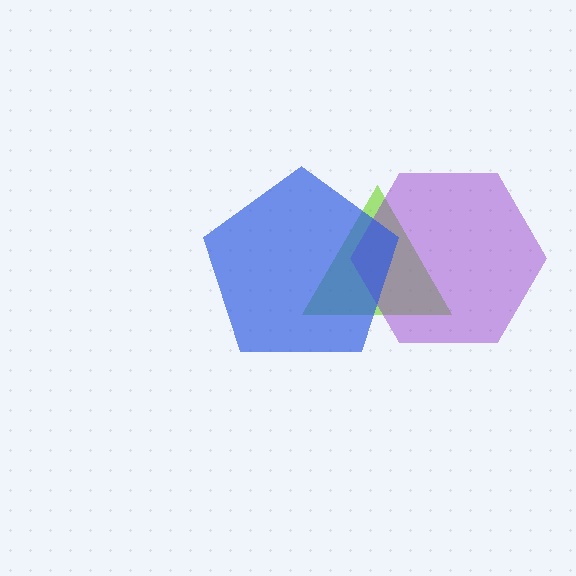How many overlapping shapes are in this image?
There are 3 overlapping shapes in the image.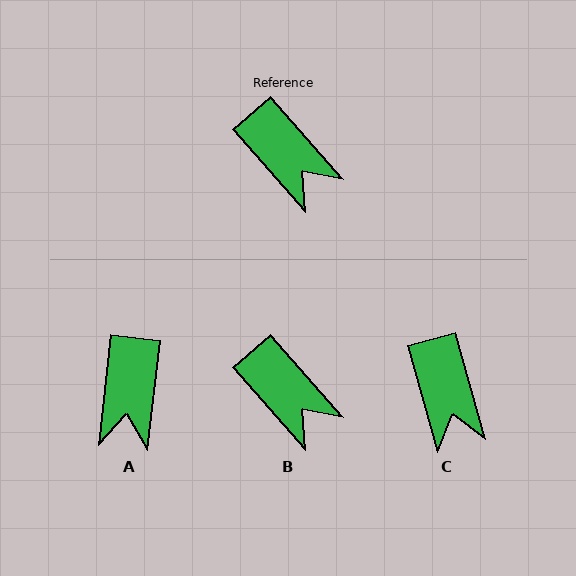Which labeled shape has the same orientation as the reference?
B.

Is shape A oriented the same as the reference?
No, it is off by about 48 degrees.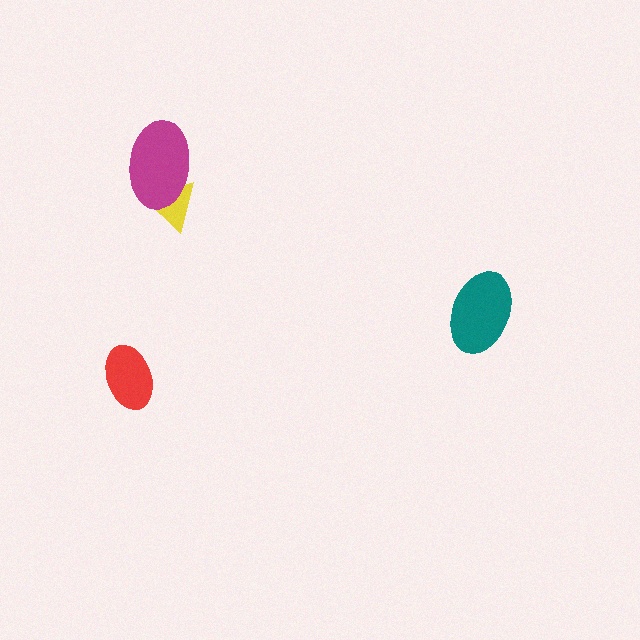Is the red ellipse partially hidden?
No, no other shape covers it.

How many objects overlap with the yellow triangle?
1 object overlaps with the yellow triangle.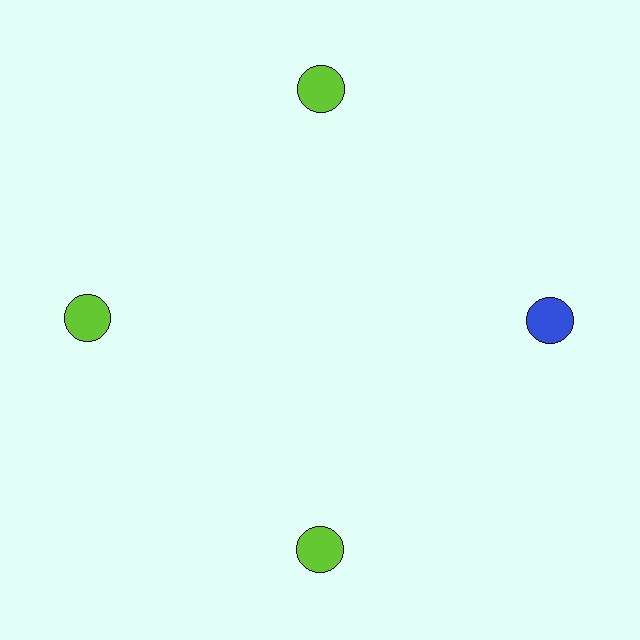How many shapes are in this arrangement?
There are 4 shapes arranged in a ring pattern.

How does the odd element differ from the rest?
It has a different color: blue instead of lime.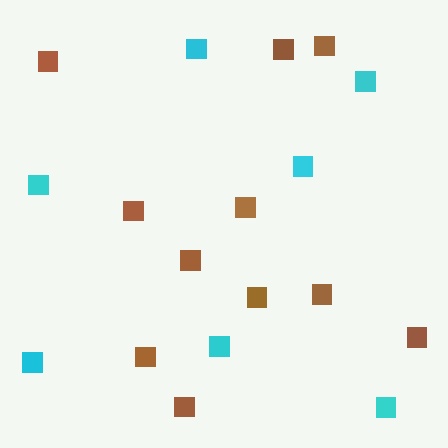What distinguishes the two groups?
There are 2 groups: one group of brown squares (11) and one group of cyan squares (7).